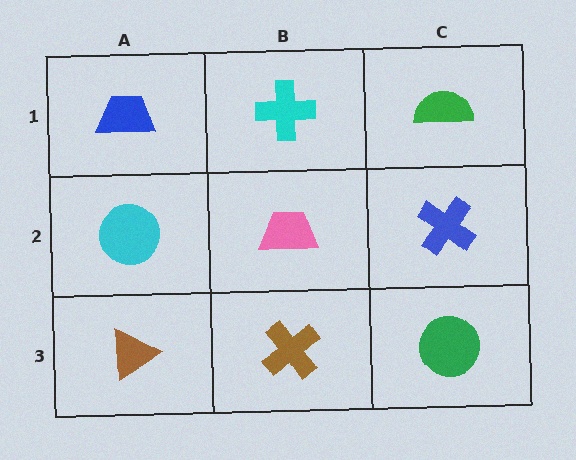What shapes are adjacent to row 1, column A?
A cyan circle (row 2, column A), a cyan cross (row 1, column B).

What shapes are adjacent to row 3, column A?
A cyan circle (row 2, column A), a brown cross (row 3, column B).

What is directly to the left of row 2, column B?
A cyan circle.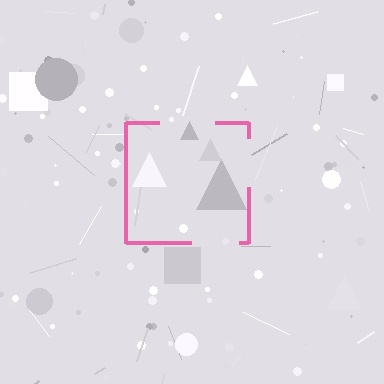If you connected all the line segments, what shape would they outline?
They would outline a square.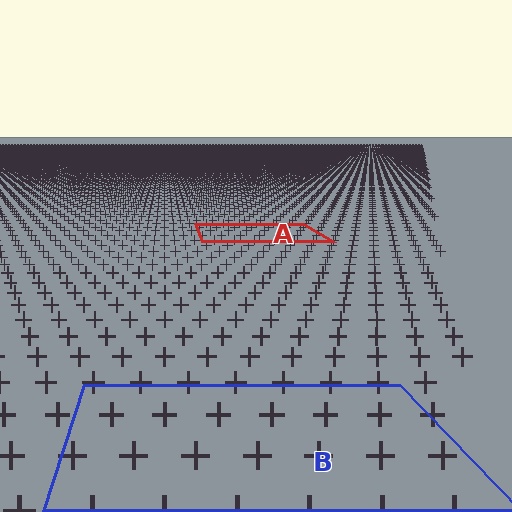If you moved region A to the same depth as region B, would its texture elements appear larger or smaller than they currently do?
They would appear larger. At a closer depth, the same texture elements are projected at a bigger on-screen size.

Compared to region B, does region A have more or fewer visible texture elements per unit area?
Region A has more texture elements per unit area — they are packed more densely because it is farther away.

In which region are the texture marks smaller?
The texture marks are smaller in region A, because it is farther away.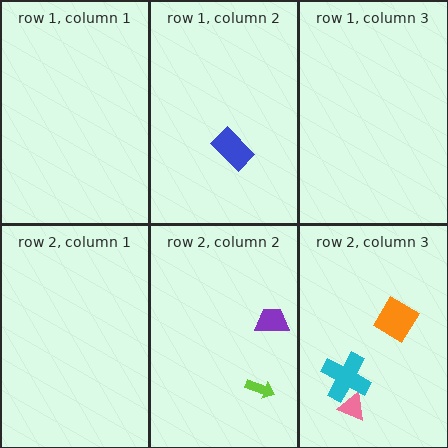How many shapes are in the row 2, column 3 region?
3.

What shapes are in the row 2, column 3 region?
The pink triangle, the orange diamond, the cyan cross.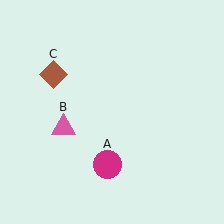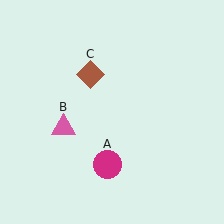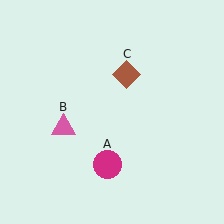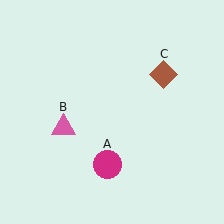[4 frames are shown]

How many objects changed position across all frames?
1 object changed position: brown diamond (object C).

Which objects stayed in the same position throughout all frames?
Magenta circle (object A) and pink triangle (object B) remained stationary.